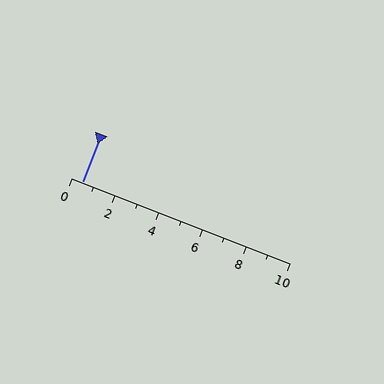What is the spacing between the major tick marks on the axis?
The major ticks are spaced 2 apart.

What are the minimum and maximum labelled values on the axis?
The axis runs from 0 to 10.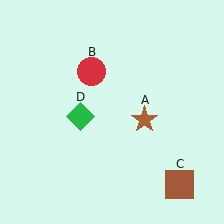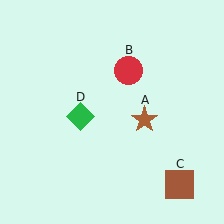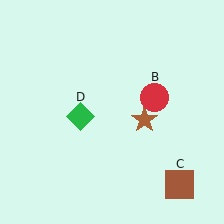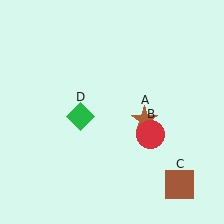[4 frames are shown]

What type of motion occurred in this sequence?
The red circle (object B) rotated clockwise around the center of the scene.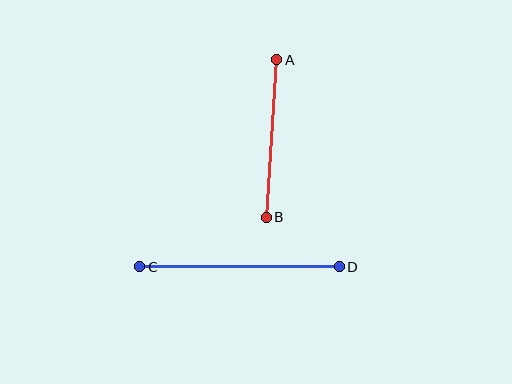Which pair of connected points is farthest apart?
Points C and D are farthest apart.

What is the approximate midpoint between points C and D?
The midpoint is at approximately (239, 267) pixels.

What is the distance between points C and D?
The distance is approximately 200 pixels.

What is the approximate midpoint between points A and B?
The midpoint is at approximately (272, 138) pixels.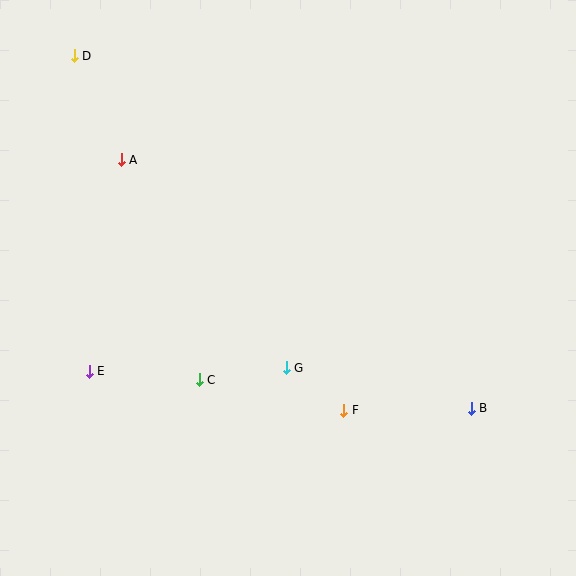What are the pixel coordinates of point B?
Point B is at (471, 408).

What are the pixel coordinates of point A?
Point A is at (121, 160).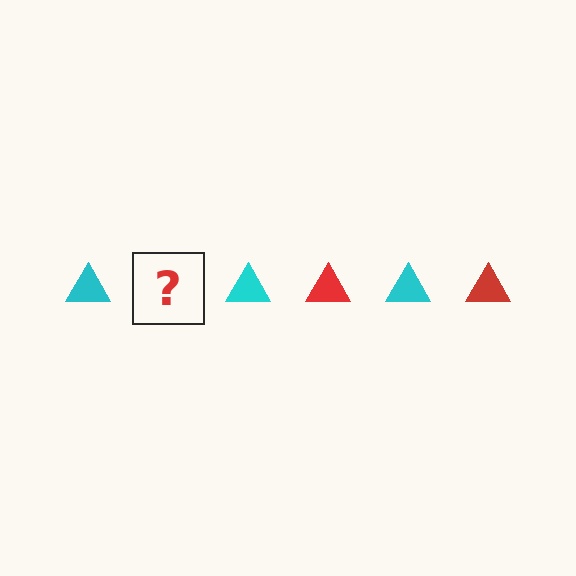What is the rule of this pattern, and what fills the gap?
The rule is that the pattern cycles through cyan, red triangles. The gap should be filled with a red triangle.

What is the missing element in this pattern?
The missing element is a red triangle.